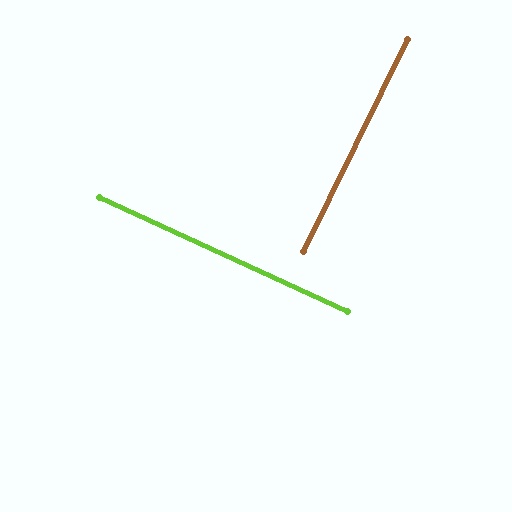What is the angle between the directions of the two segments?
Approximately 88 degrees.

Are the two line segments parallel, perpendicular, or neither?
Perpendicular — they meet at approximately 88°.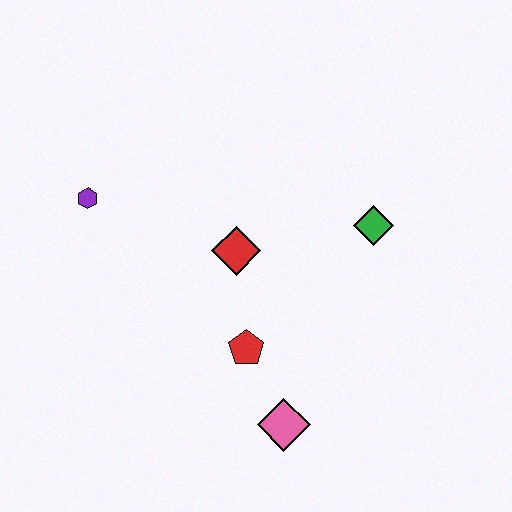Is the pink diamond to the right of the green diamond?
No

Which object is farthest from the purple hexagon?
The pink diamond is farthest from the purple hexagon.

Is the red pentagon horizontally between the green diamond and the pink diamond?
No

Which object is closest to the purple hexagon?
The red diamond is closest to the purple hexagon.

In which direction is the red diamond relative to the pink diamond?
The red diamond is above the pink diamond.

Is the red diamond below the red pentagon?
No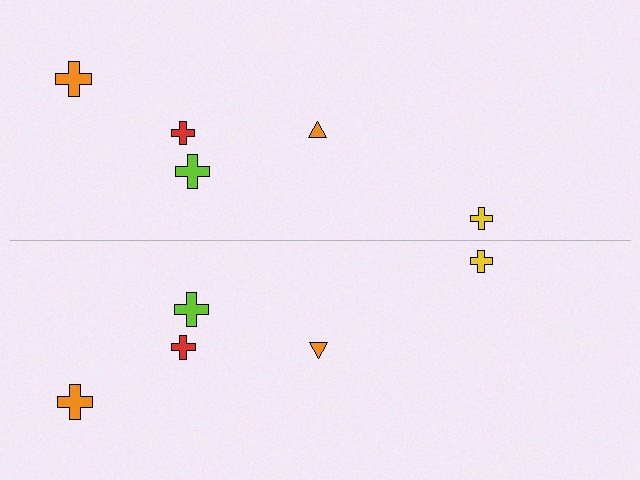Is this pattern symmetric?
Yes, this pattern has bilateral (reflection) symmetry.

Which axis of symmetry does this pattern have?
The pattern has a horizontal axis of symmetry running through the center of the image.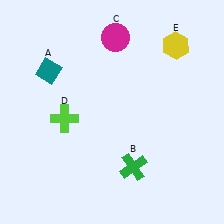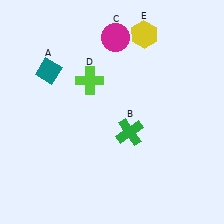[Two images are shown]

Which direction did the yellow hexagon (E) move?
The yellow hexagon (E) moved left.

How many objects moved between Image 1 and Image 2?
3 objects moved between the two images.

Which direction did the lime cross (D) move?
The lime cross (D) moved up.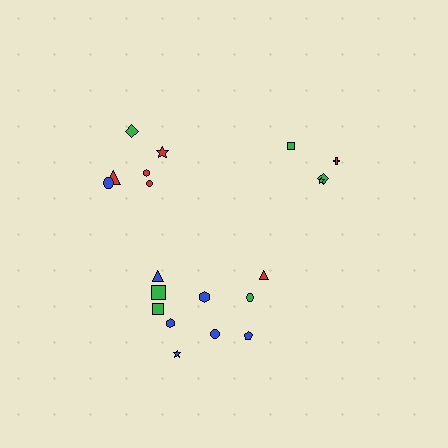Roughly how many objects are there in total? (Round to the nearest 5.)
Roughly 20 objects in total.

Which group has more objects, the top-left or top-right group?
The top-left group.